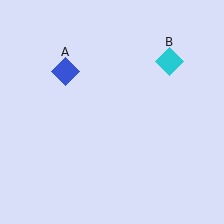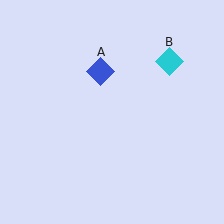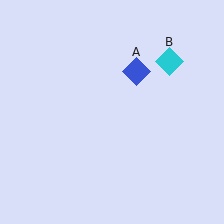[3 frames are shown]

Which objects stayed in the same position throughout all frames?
Cyan diamond (object B) remained stationary.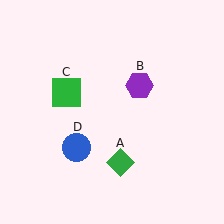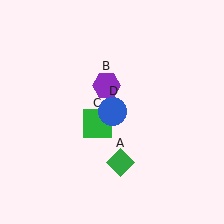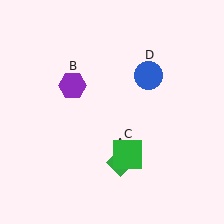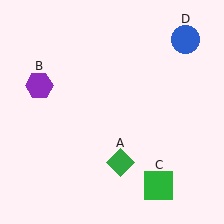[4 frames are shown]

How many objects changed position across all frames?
3 objects changed position: purple hexagon (object B), green square (object C), blue circle (object D).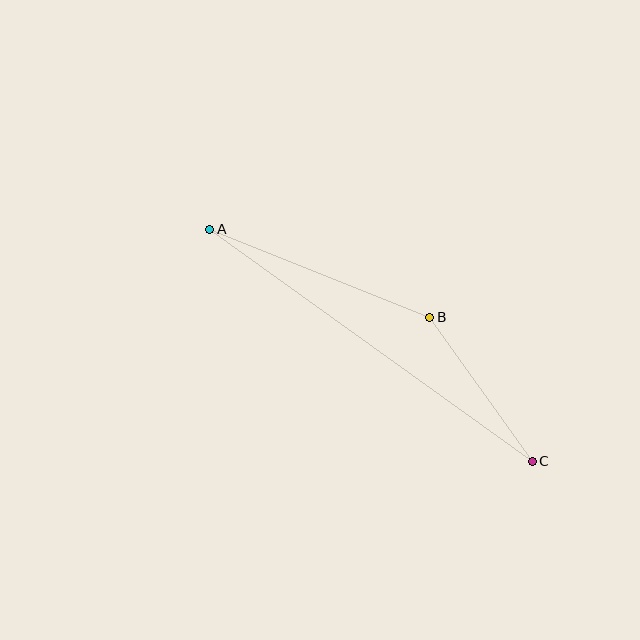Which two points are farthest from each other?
Points A and C are farthest from each other.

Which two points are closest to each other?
Points B and C are closest to each other.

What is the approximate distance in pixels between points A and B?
The distance between A and B is approximately 237 pixels.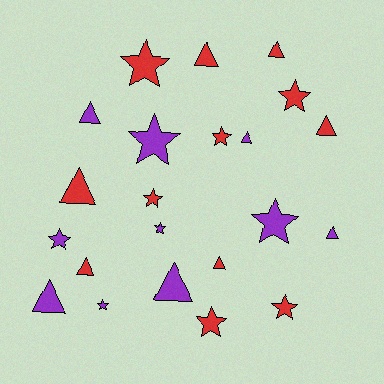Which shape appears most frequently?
Triangle, with 11 objects.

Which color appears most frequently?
Red, with 12 objects.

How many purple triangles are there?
There are 5 purple triangles.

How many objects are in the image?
There are 22 objects.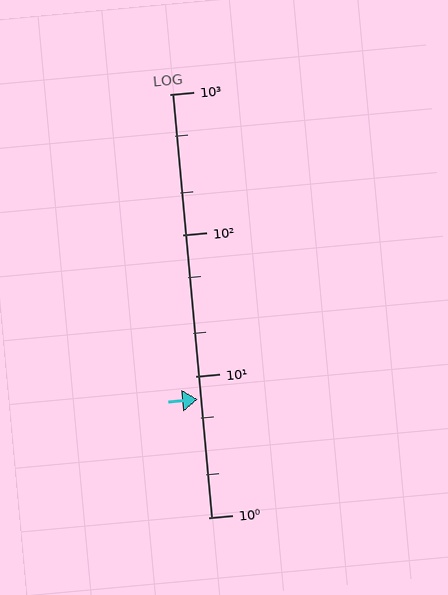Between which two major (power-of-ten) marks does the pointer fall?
The pointer is between 1 and 10.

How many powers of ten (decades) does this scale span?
The scale spans 3 decades, from 1 to 1000.